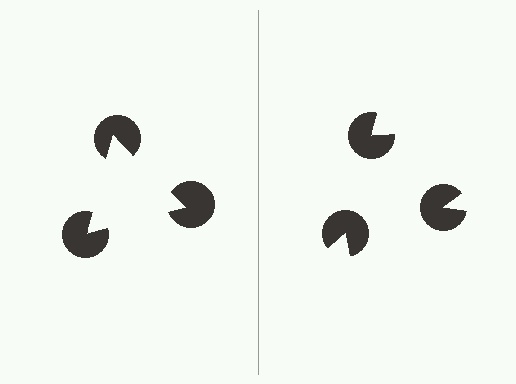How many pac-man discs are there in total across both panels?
6 — 3 on each side.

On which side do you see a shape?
An illusory triangle appears on the left side. On the right side the wedge cuts are rotated, so no coherent shape forms.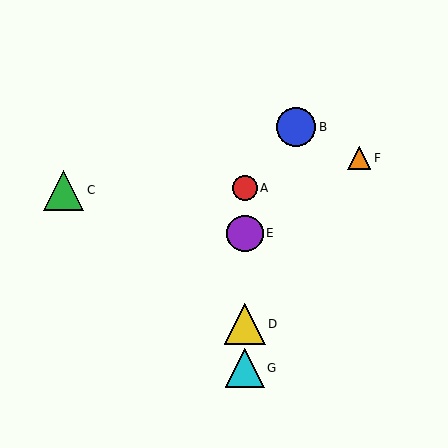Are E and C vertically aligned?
No, E is at x≈245 and C is at x≈63.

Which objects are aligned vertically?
Objects A, D, E, G are aligned vertically.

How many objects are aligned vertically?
4 objects (A, D, E, G) are aligned vertically.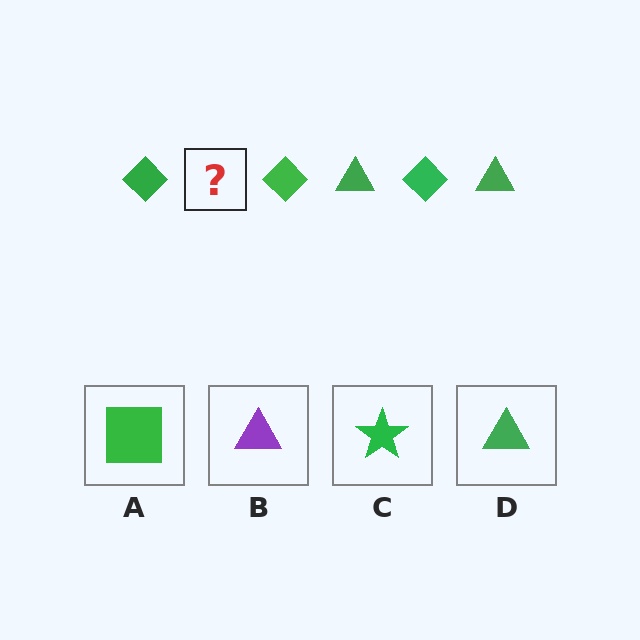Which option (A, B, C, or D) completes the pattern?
D.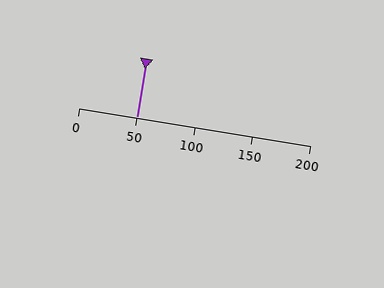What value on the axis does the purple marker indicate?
The marker indicates approximately 50.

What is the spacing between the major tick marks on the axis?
The major ticks are spaced 50 apart.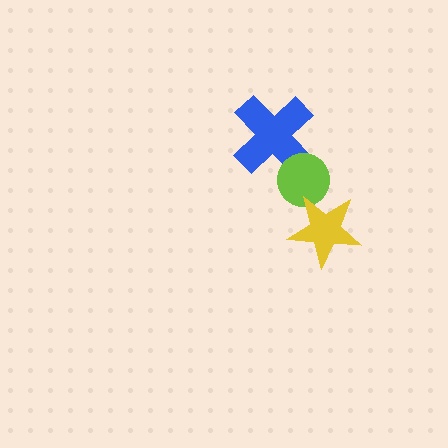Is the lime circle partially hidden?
Yes, it is partially covered by another shape.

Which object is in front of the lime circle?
The yellow star is in front of the lime circle.